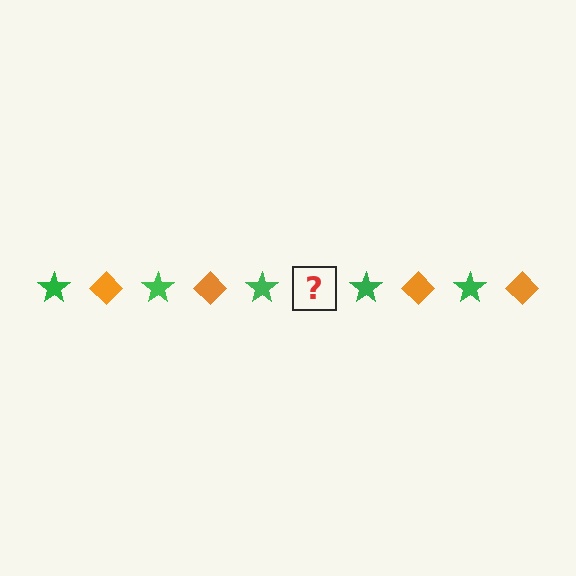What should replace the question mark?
The question mark should be replaced with an orange diamond.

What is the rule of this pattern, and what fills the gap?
The rule is that the pattern alternates between green star and orange diamond. The gap should be filled with an orange diamond.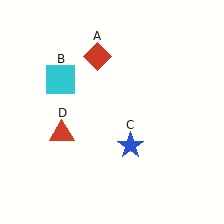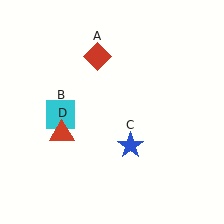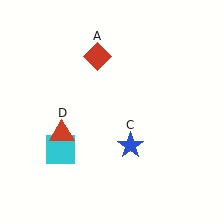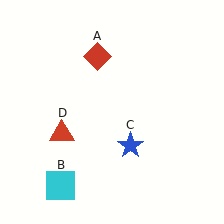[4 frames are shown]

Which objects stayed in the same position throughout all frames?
Red diamond (object A) and blue star (object C) and red triangle (object D) remained stationary.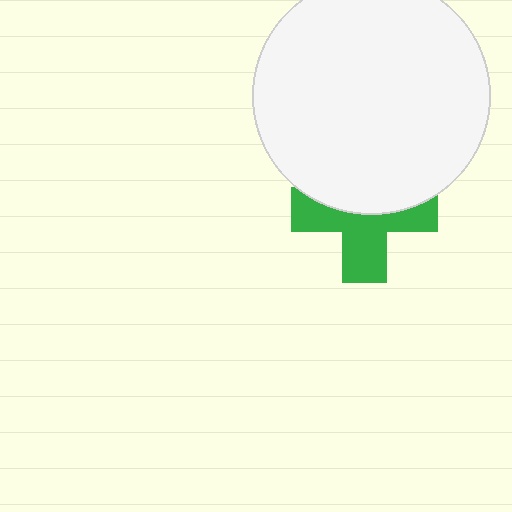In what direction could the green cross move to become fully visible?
The green cross could move down. That would shift it out from behind the white circle entirely.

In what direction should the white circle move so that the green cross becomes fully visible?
The white circle should move up. That is the shortest direction to clear the overlap and leave the green cross fully visible.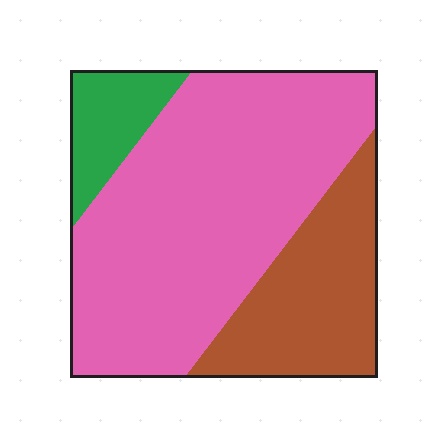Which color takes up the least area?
Green, at roughly 10%.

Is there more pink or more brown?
Pink.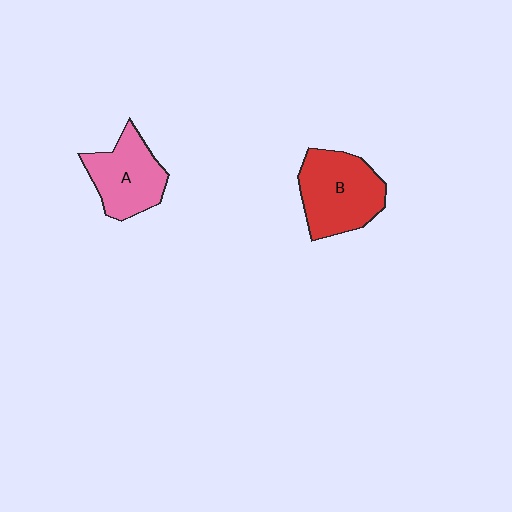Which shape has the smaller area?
Shape A (pink).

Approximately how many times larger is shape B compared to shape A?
Approximately 1.2 times.